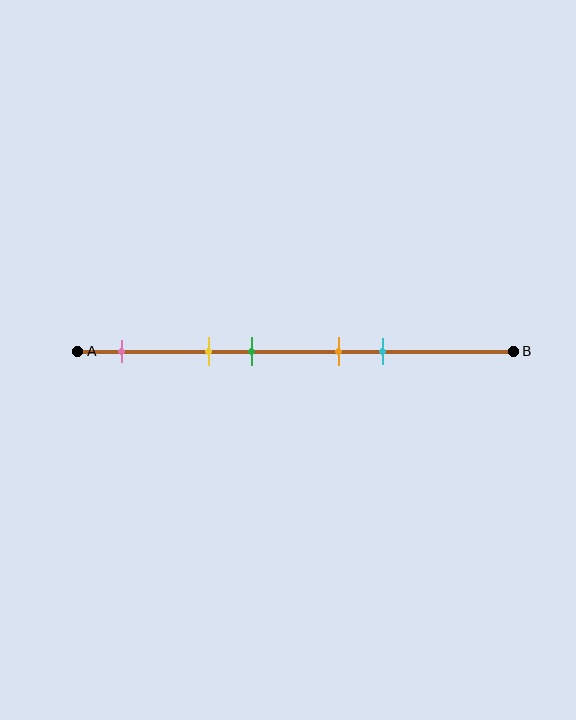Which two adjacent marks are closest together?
The orange and cyan marks are the closest adjacent pair.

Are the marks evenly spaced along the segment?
No, the marks are not evenly spaced.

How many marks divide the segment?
There are 5 marks dividing the segment.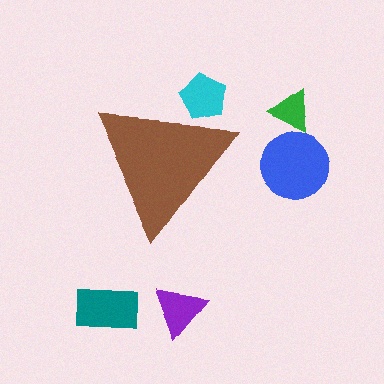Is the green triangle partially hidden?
No, the green triangle is fully visible.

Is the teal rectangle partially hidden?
No, the teal rectangle is fully visible.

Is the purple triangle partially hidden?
No, the purple triangle is fully visible.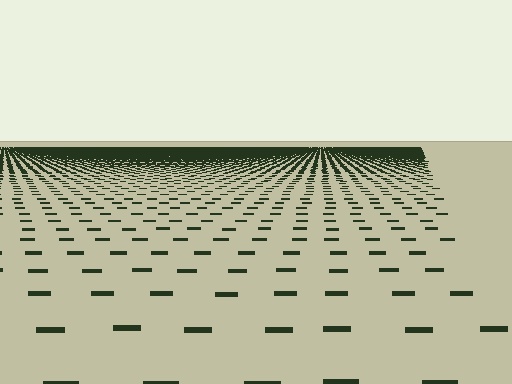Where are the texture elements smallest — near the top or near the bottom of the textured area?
Near the top.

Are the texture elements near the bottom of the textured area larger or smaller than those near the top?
Larger. Near the bottom, elements are closer to the viewer and appear at a bigger on-screen size.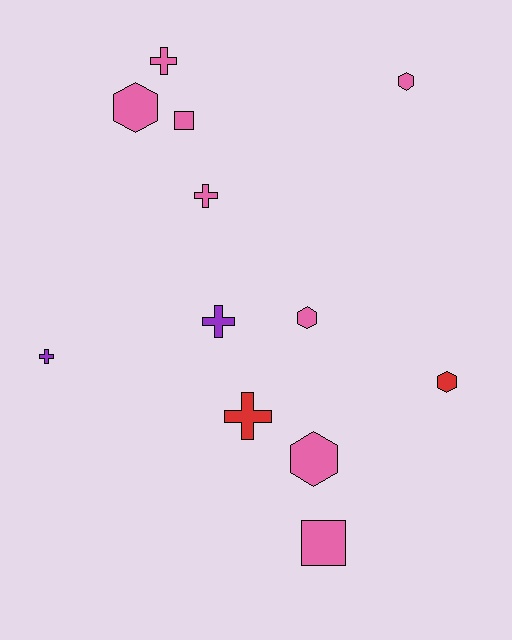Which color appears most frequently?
Pink, with 8 objects.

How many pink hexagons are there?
There are 4 pink hexagons.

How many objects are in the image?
There are 12 objects.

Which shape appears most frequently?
Cross, with 5 objects.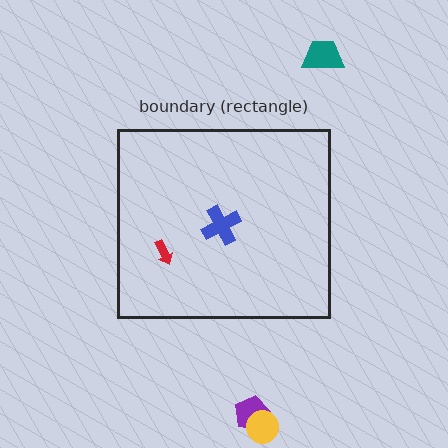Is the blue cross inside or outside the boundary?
Inside.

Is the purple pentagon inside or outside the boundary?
Outside.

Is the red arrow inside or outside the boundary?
Inside.